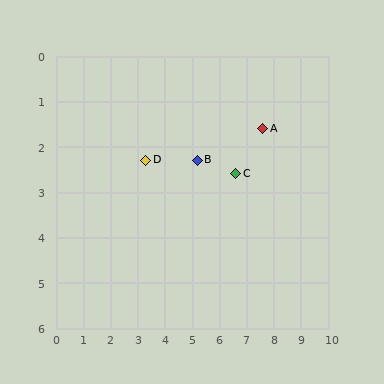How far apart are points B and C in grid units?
Points B and C are about 1.4 grid units apart.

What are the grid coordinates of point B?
Point B is at approximately (5.2, 2.3).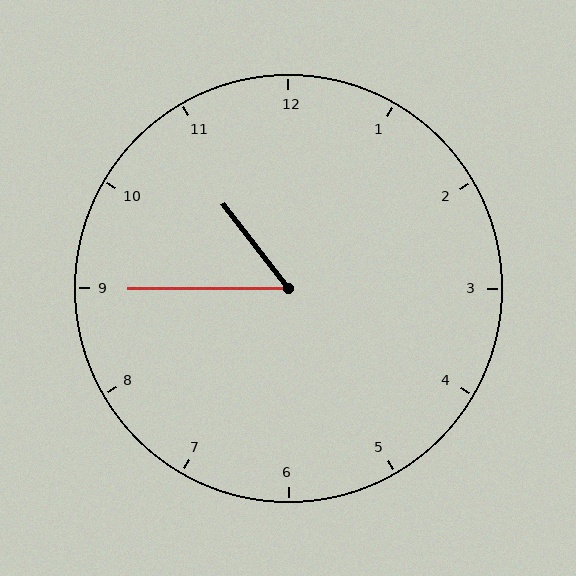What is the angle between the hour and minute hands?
Approximately 52 degrees.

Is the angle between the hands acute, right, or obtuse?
It is acute.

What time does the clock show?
10:45.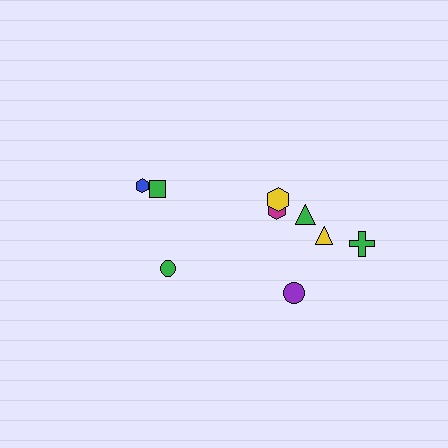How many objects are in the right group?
There are 6 objects.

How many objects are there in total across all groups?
There are 9 objects.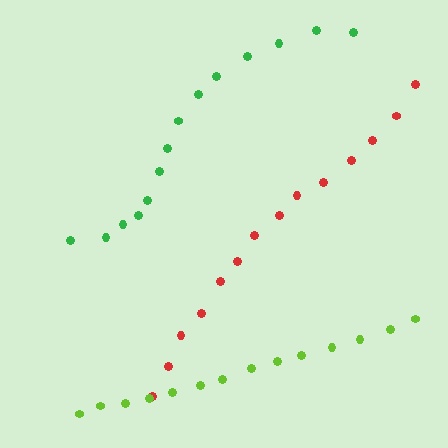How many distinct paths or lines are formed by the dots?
There are 3 distinct paths.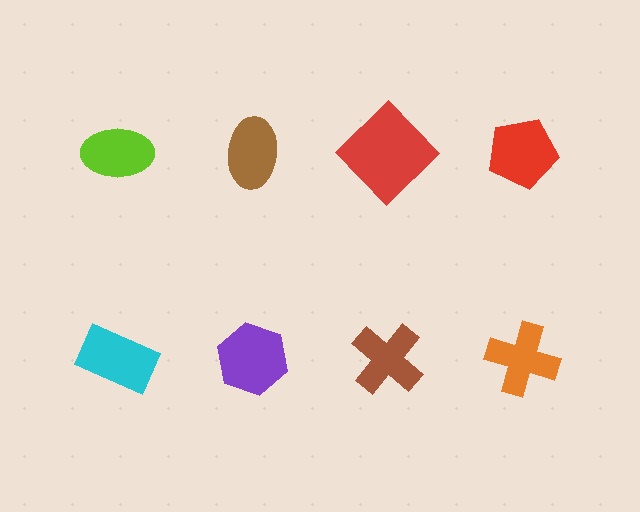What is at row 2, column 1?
A cyan rectangle.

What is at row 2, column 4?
An orange cross.